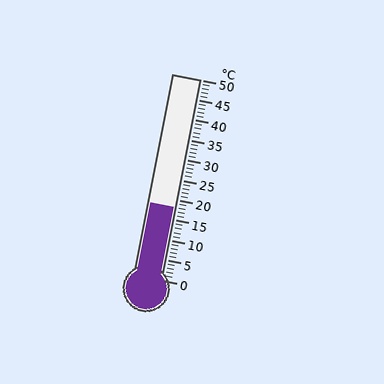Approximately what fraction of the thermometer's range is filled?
The thermometer is filled to approximately 35% of its range.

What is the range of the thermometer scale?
The thermometer scale ranges from 0°C to 50°C.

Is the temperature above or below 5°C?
The temperature is above 5°C.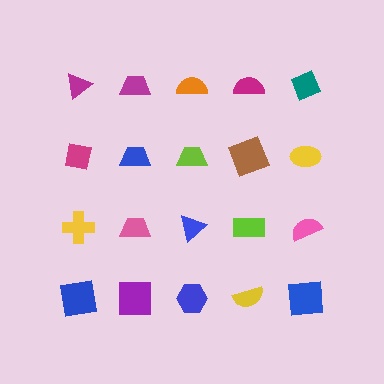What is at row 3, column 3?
A blue triangle.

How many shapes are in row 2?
5 shapes.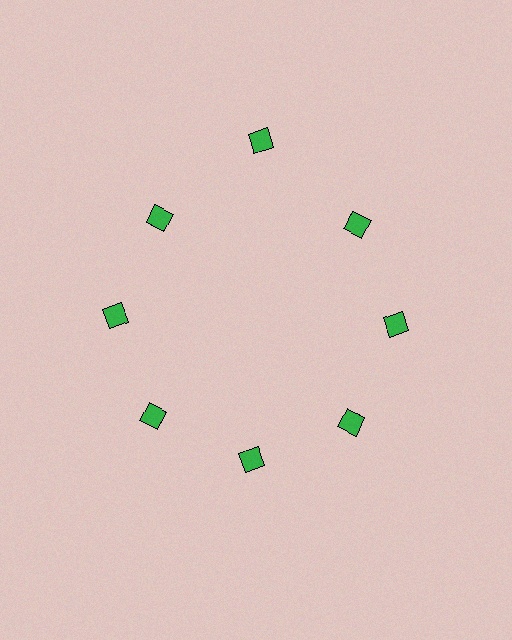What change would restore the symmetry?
The symmetry would be restored by moving it inward, back onto the ring so that all 8 squares sit at equal angles and equal distance from the center.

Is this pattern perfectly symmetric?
No. The 8 green squares are arranged in a ring, but one element near the 12 o'clock position is pushed outward from the center, breaking the 8-fold rotational symmetry.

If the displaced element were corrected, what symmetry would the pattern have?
It would have 8-fold rotational symmetry — the pattern would map onto itself every 45 degrees.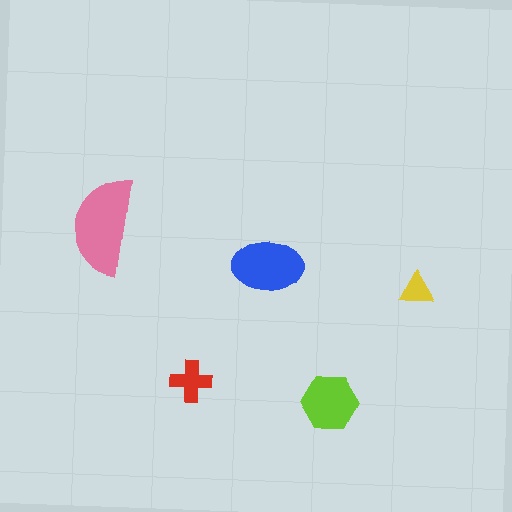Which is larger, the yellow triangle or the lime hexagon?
The lime hexagon.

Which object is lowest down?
The lime hexagon is bottommost.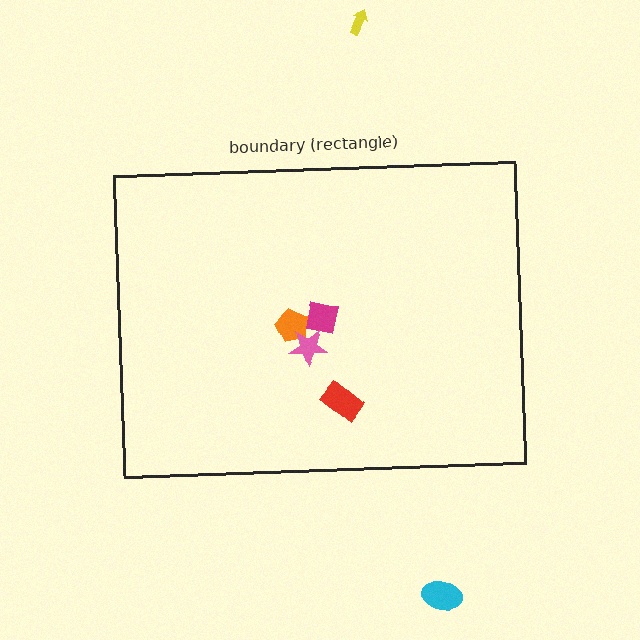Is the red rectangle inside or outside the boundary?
Inside.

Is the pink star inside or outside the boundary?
Inside.